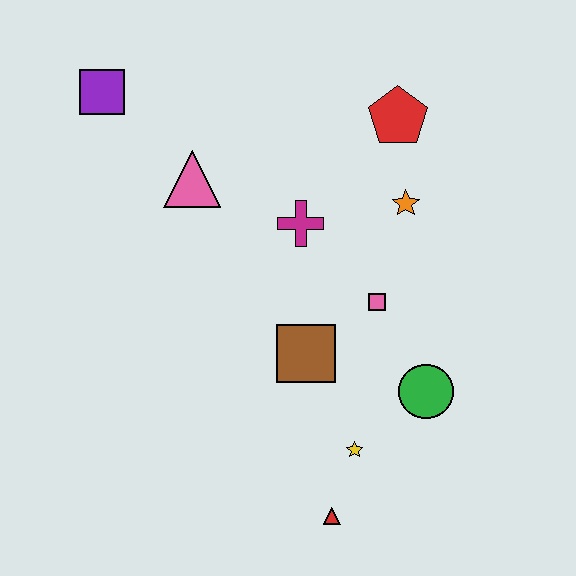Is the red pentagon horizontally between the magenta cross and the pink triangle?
No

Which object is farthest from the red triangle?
The purple square is farthest from the red triangle.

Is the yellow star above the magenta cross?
No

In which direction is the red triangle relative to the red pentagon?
The red triangle is below the red pentagon.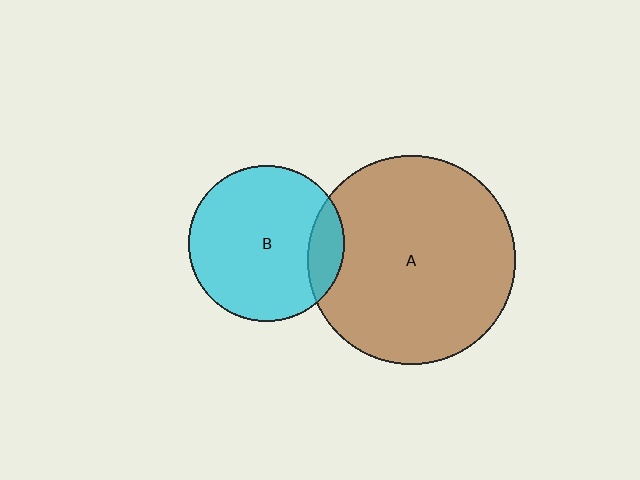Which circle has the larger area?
Circle A (brown).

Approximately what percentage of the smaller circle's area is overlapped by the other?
Approximately 15%.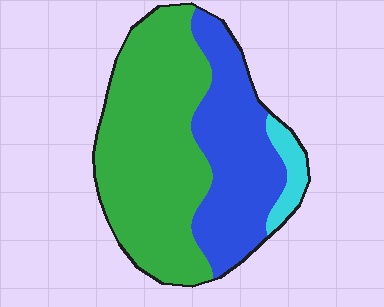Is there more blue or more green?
Green.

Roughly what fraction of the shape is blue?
Blue takes up about three eighths (3/8) of the shape.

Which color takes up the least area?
Cyan, at roughly 5%.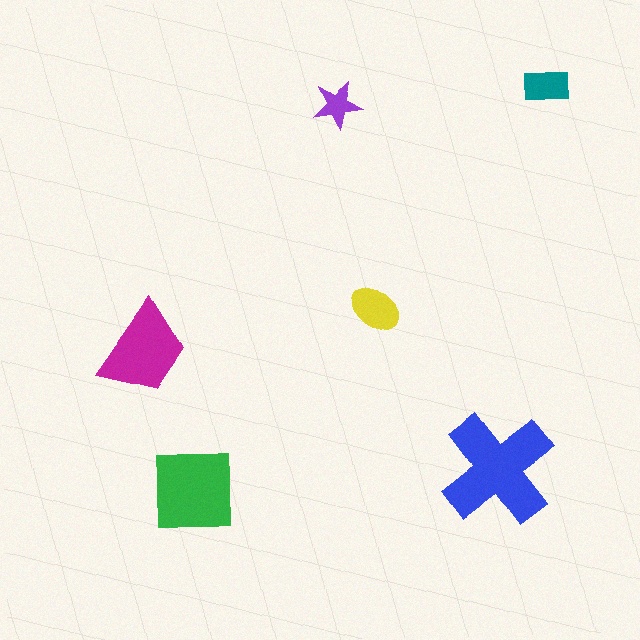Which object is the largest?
The blue cross.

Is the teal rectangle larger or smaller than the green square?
Smaller.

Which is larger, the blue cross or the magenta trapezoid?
The blue cross.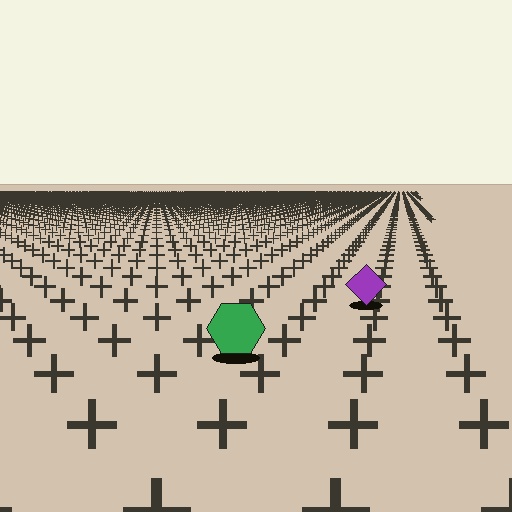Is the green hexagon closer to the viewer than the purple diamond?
Yes. The green hexagon is closer — you can tell from the texture gradient: the ground texture is coarser near it.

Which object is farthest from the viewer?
The purple diamond is farthest from the viewer. It appears smaller and the ground texture around it is denser.